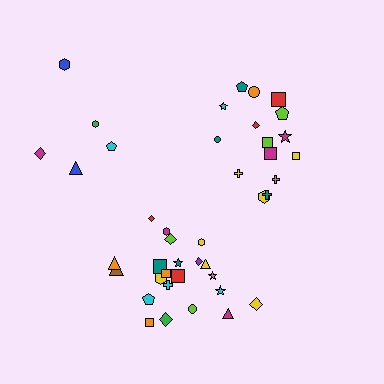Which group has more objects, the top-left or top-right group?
The top-right group.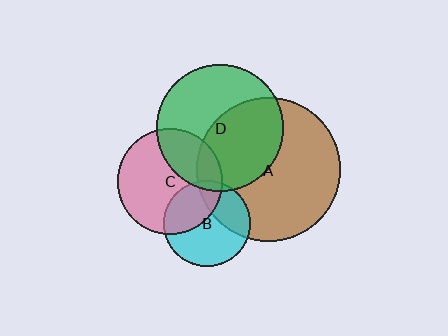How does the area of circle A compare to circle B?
Approximately 2.8 times.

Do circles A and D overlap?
Yes.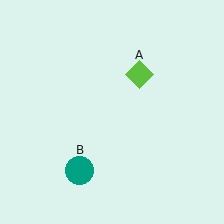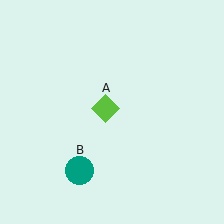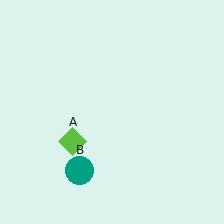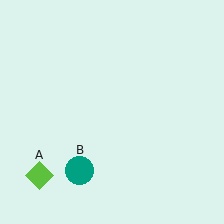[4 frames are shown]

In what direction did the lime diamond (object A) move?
The lime diamond (object A) moved down and to the left.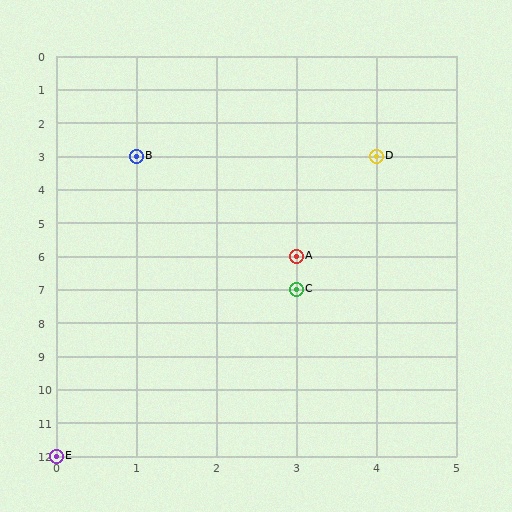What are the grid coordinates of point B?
Point B is at grid coordinates (1, 3).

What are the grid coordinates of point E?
Point E is at grid coordinates (0, 12).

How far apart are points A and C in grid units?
Points A and C are 1 row apart.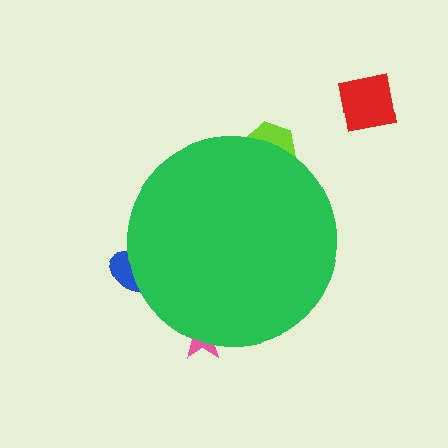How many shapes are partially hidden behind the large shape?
3 shapes are partially hidden.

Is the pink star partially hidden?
Yes, the pink star is partially hidden behind the green circle.